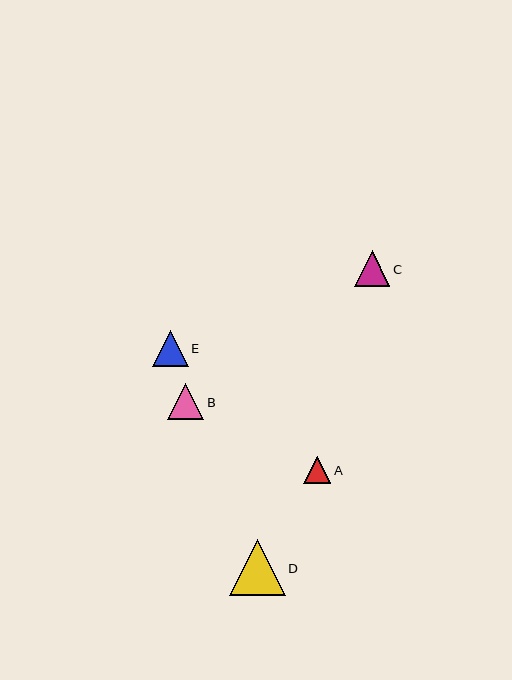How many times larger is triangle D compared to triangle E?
Triangle D is approximately 1.6 times the size of triangle E.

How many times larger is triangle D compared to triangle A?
Triangle D is approximately 2.1 times the size of triangle A.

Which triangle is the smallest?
Triangle A is the smallest with a size of approximately 27 pixels.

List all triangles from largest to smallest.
From largest to smallest: D, B, E, C, A.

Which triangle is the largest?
Triangle D is the largest with a size of approximately 56 pixels.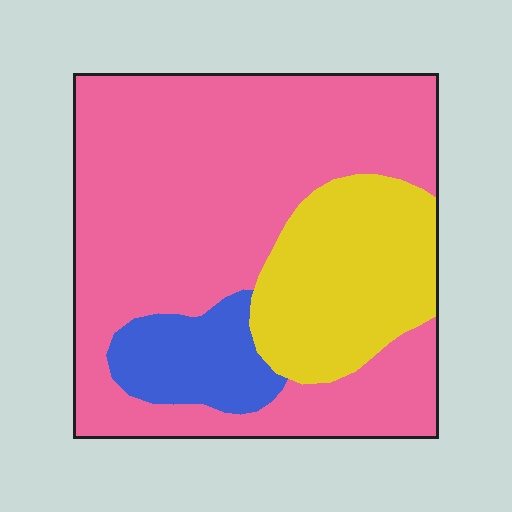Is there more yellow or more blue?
Yellow.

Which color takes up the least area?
Blue, at roughly 10%.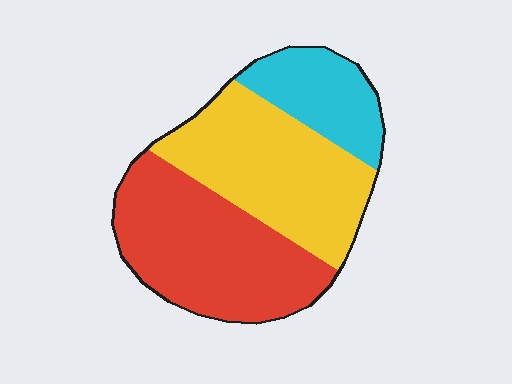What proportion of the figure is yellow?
Yellow covers about 40% of the figure.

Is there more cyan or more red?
Red.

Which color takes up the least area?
Cyan, at roughly 20%.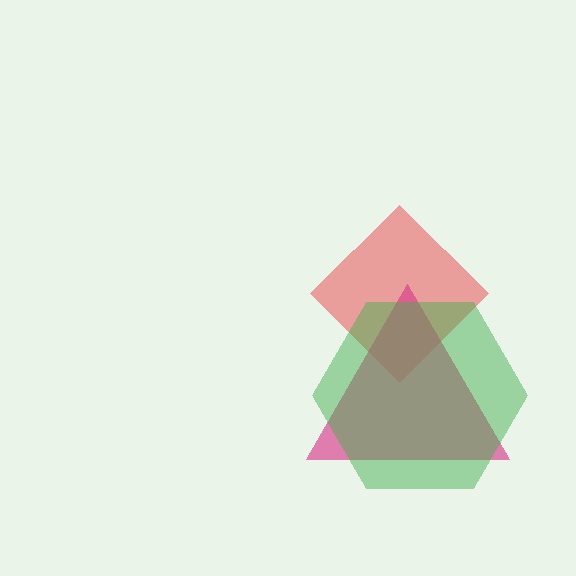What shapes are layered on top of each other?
The layered shapes are: a red diamond, a magenta triangle, a green hexagon.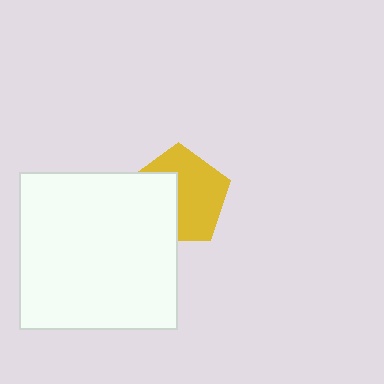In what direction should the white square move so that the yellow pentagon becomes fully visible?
The white square should move left. That is the shortest direction to clear the overlap and leave the yellow pentagon fully visible.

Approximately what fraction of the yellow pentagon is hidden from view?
Roughly 41% of the yellow pentagon is hidden behind the white square.